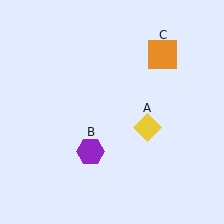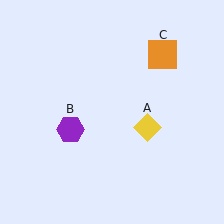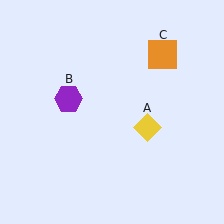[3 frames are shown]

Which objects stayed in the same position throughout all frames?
Yellow diamond (object A) and orange square (object C) remained stationary.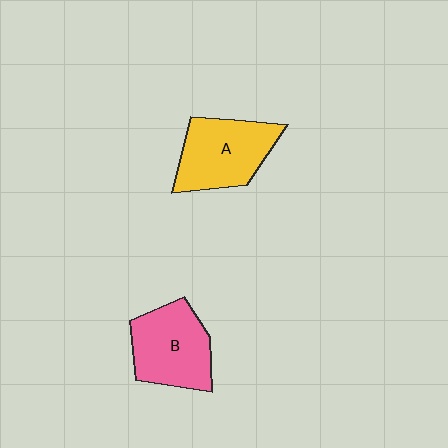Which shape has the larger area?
Shape A (yellow).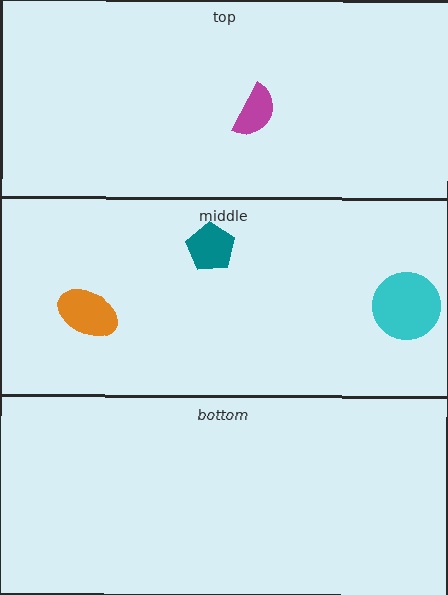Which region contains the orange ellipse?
The middle region.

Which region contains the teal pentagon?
The middle region.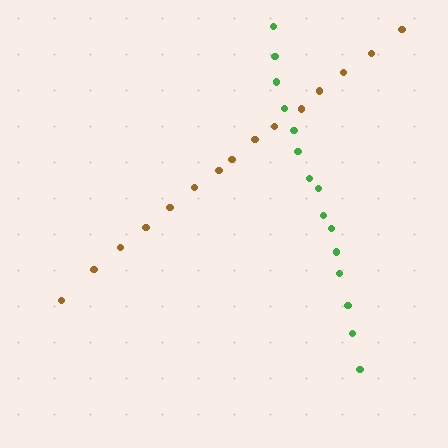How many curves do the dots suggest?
There are 2 distinct paths.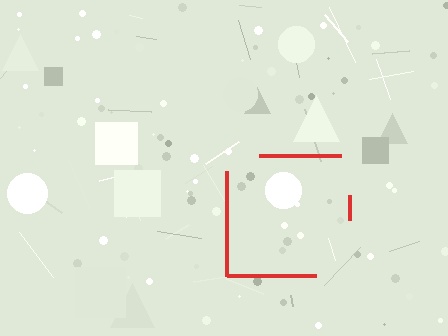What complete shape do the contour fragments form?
The contour fragments form a square.